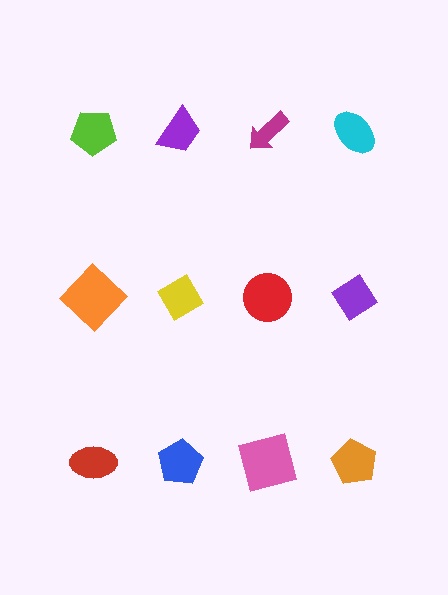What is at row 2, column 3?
A red circle.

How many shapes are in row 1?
4 shapes.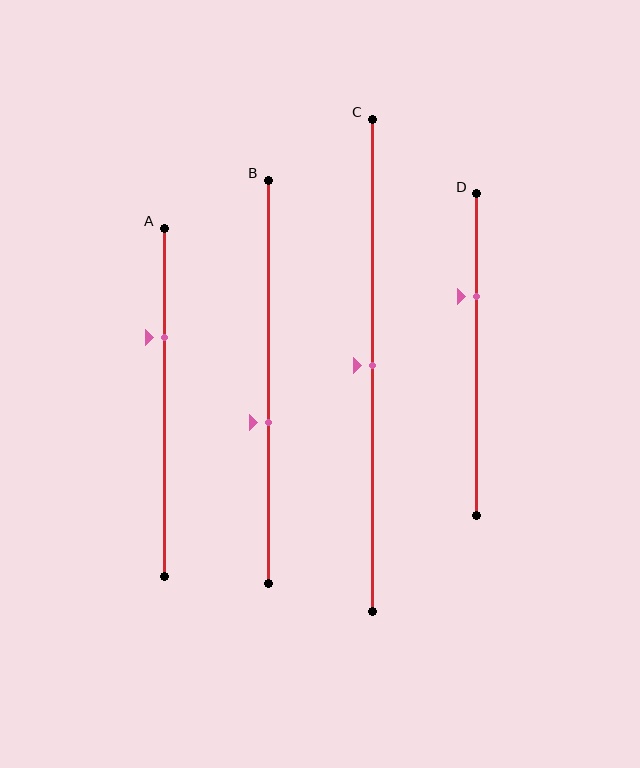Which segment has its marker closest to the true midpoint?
Segment C has its marker closest to the true midpoint.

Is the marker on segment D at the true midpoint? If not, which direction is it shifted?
No, the marker on segment D is shifted upward by about 18% of the segment length.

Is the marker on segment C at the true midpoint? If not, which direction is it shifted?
Yes, the marker on segment C is at the true midpoint.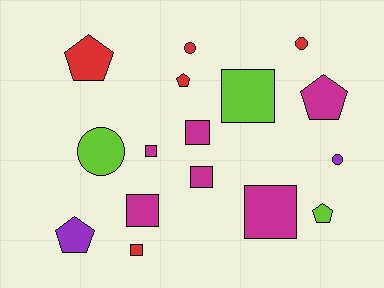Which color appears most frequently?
Magenta, with 6 objects.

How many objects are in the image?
There are 16 objects.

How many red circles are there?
There are 2 red circles.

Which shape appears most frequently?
Square, with 7 objects.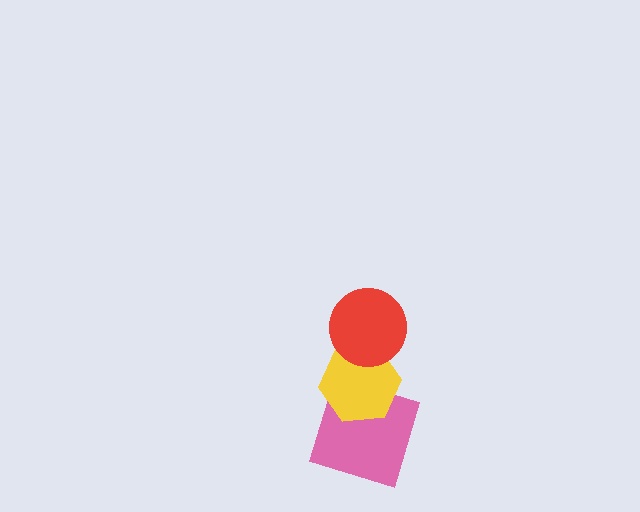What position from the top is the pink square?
The pink square is 3rd from the top.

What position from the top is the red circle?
The red circle is 1st from the top.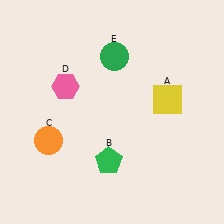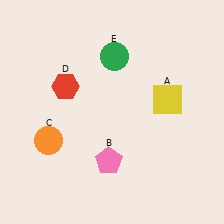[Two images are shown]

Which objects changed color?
B changed from green to pink. D changed from pink to red.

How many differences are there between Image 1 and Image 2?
There are 2 differences between the two images.